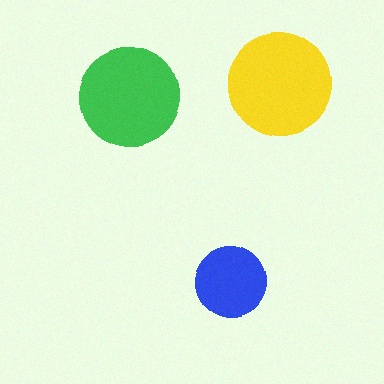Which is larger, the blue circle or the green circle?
The green one.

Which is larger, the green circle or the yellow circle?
The yellow one.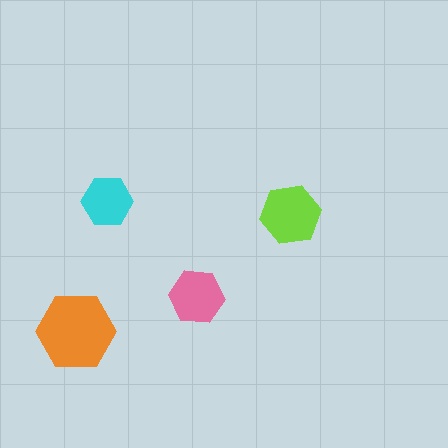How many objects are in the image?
There are 4 objects in the image.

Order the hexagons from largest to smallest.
the orange one, the lime one, the pink one, the cyan one.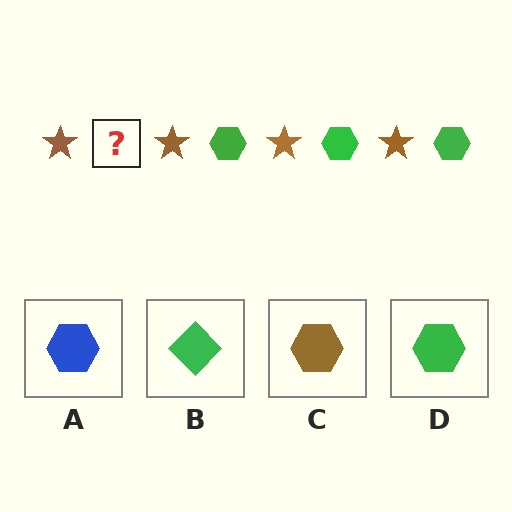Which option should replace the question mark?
Option D.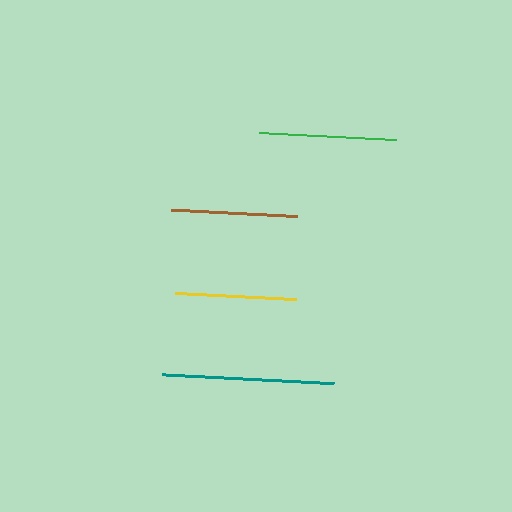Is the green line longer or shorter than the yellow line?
The green line is longer than the yellow line.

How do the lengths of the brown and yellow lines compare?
The brown and yellow lines are approximately the same length.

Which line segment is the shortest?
The yellow line is the shortest at approximately 121 pixels.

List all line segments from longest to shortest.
From longest to shortest: teal, green, brown, yellow.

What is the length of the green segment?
The green segment is approximately 137 pixels long.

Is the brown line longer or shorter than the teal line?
The teal line is longer than the brown line.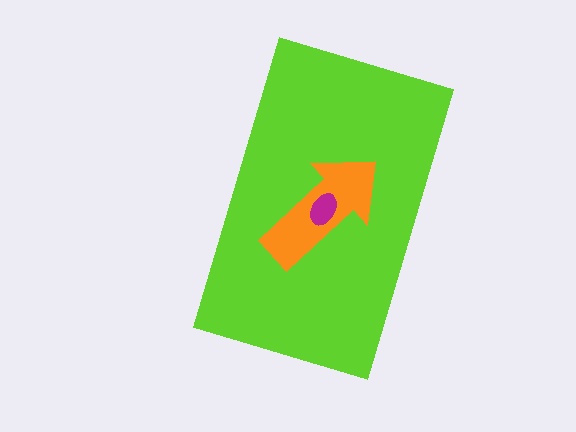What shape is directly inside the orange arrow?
The magenta ellipse.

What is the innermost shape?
The magenta ellipse.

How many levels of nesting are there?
3.